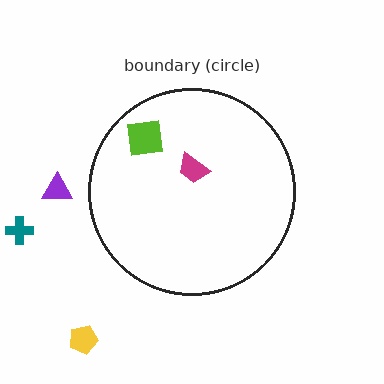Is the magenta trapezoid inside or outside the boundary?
Inside.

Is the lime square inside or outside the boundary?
Inside.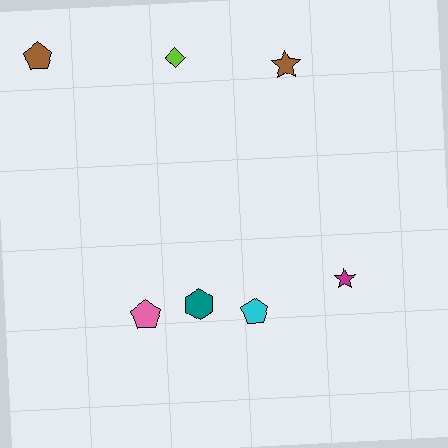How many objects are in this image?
There are 7 objects.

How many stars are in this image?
There are 2 stars.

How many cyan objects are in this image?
There is 1 cyan object.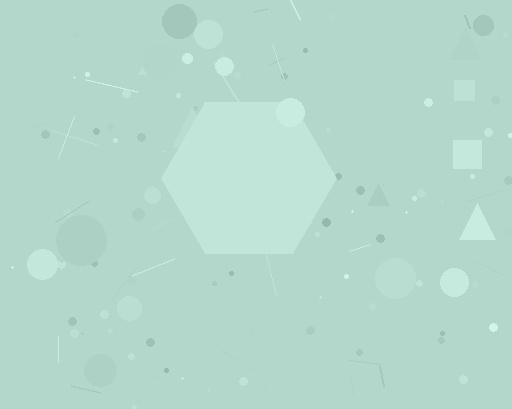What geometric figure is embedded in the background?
A hexagon is embedded in the background.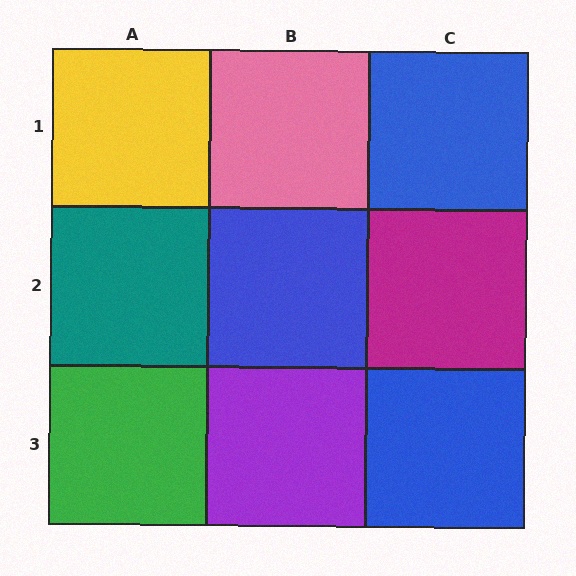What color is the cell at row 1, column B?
Pink.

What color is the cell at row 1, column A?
Yellow.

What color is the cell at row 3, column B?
Purple.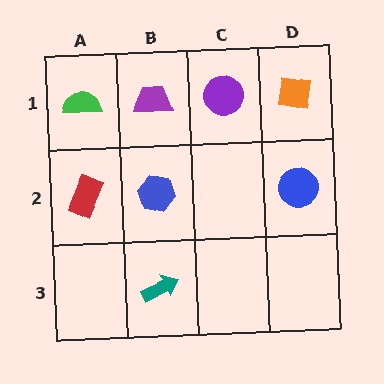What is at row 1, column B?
A purple trapezoid.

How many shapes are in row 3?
1 shape.